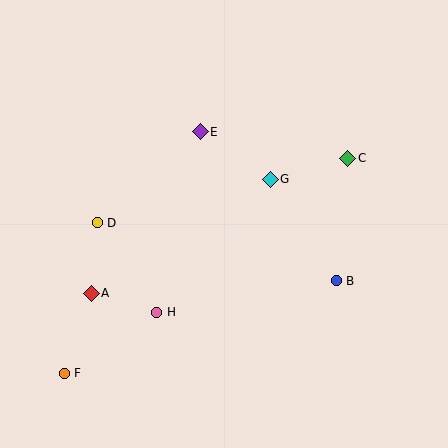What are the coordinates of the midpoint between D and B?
The midpoint between D and B is at (217, 252).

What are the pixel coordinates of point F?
Point F is at (64, 373).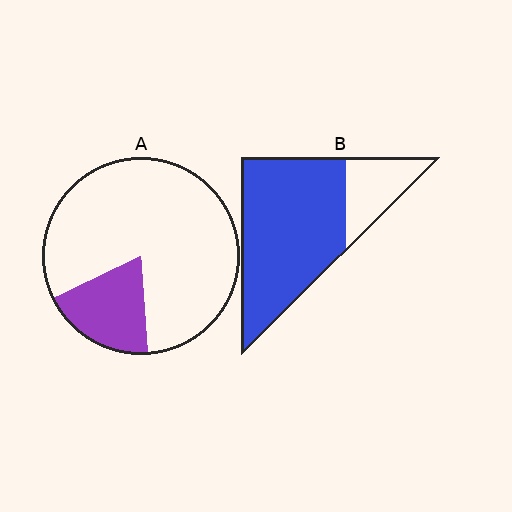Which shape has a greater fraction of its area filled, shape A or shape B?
Shape B.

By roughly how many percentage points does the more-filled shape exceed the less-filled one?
By roughly 60 percentage points (B over A).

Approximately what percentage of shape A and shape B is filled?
A is approximately 20% and B is approximately 75%.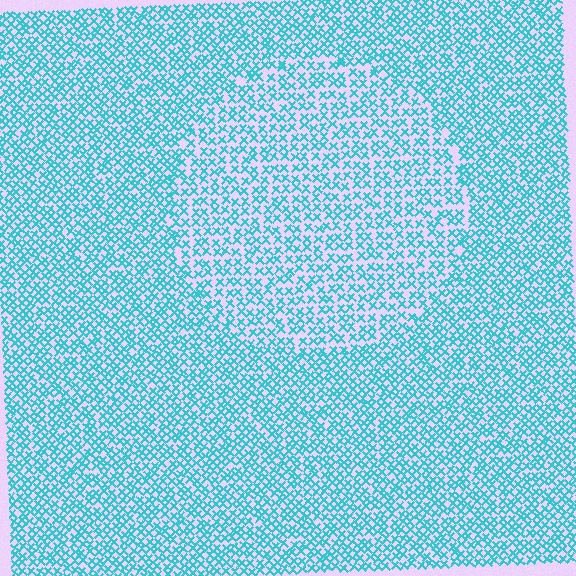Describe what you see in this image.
The image contains small cyan elements arranged at two different densities. A circle-shaped region is visible where the elements are less densely packed than the surrounding area.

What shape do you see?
I see a circle.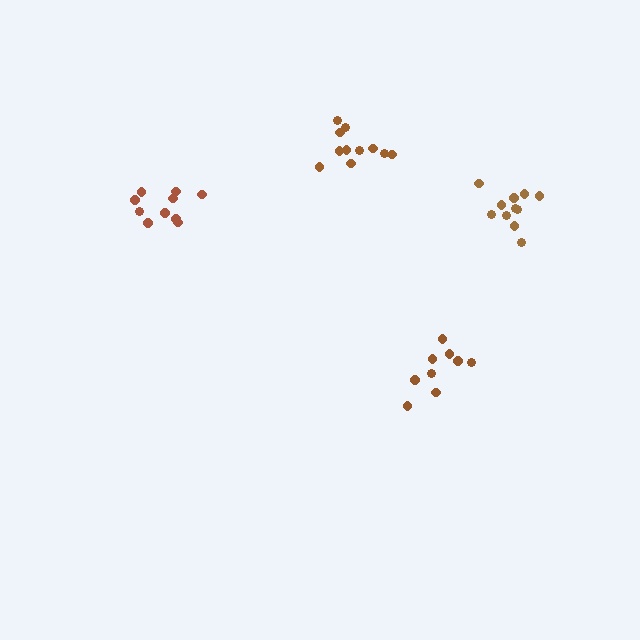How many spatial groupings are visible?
There are 4 spatial groupings.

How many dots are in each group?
Group 1: 11 dots, Group 2: 9 dots, Group 3: 10 dots, Group 4: 11 dots (41 total).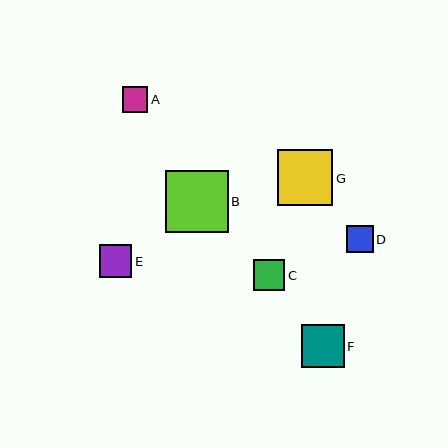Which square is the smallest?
Square A is the smallest with a size of approximately 26 pixels.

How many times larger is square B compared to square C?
Square B is approximately 2.0 times the size of square C.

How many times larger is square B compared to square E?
Square B is approximately 1.9 times the size of square E.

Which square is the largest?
Square B is the largest with a size of approximately 62 pixels.